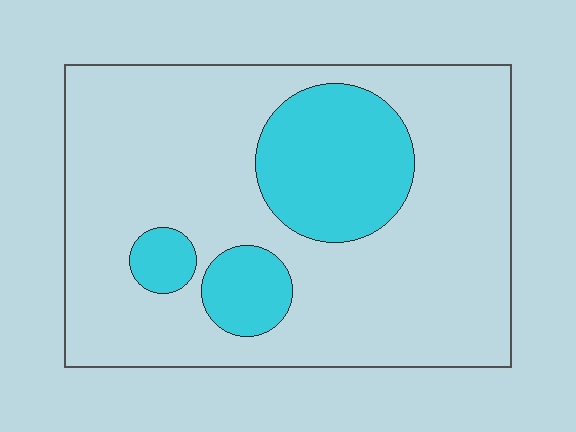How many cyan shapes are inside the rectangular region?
3.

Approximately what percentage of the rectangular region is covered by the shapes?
Approximately 20%.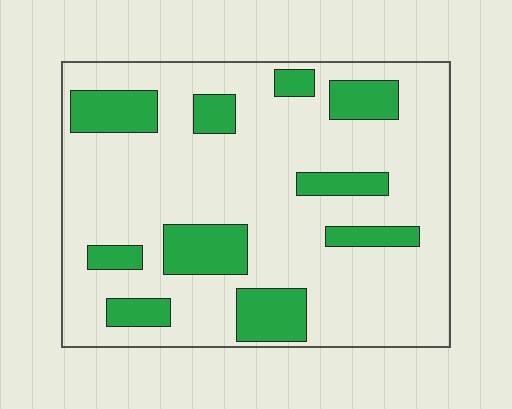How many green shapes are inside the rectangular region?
10.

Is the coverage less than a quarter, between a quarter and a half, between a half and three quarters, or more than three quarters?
Less than a quarter.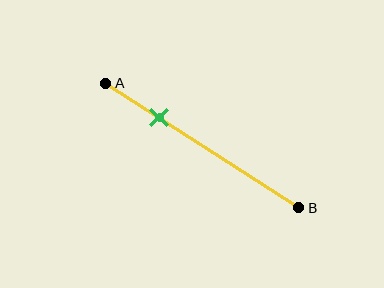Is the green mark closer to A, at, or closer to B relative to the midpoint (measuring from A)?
The green mark is closer to point A than the midpoint of segment AB.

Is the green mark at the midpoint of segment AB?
No, the mark is at about 30% from A, not at the 50% midpoint.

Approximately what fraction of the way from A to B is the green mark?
The green mark is approximately 30% of the way from A to B.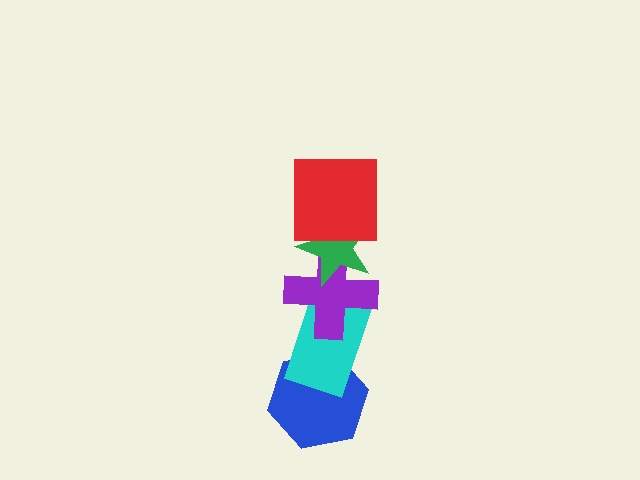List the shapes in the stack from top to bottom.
From top to bottom: the red square, the green star, the purple cross, the cyan rectangle, the blue hexagon.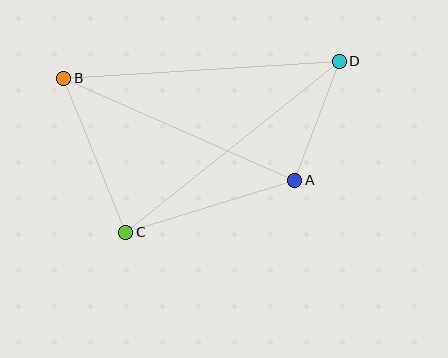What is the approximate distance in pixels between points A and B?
The distance between A and B is approximately 253 pixels.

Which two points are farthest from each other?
Points B and D are farthest from each other.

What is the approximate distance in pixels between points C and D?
The distance between C and D is approximately 273 pixels.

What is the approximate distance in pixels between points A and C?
The distance between A and C is approximately 177 pixels.